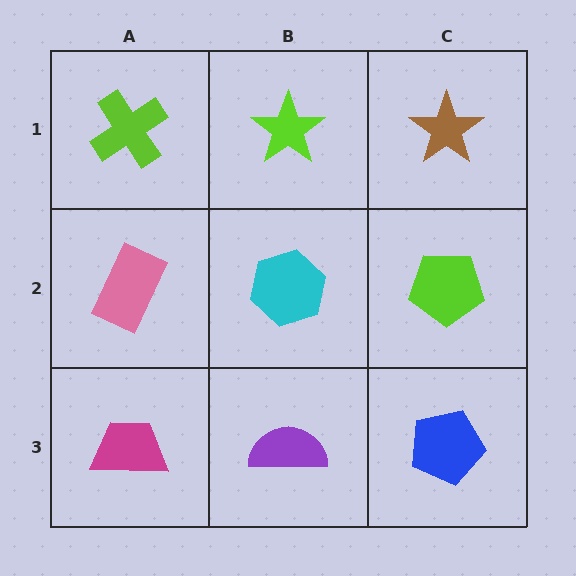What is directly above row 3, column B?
A cyan hexagon.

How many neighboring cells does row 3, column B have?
3.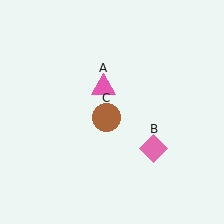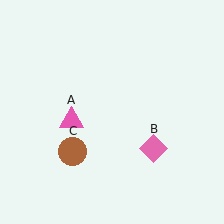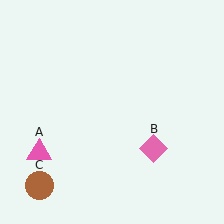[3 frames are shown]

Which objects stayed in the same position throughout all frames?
Pink diamond (object B) remained stationary.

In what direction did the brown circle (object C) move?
The brown circle (object C) moved down and to the left.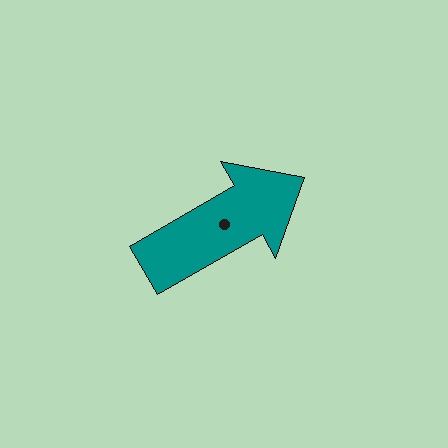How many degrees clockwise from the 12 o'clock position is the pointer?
Approximately 60 degrees.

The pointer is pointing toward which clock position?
Roughly 2 o'clock.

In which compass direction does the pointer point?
Northeast.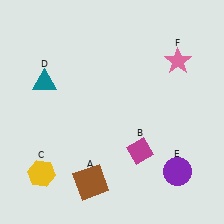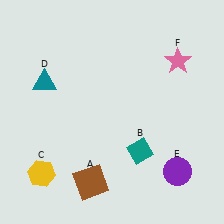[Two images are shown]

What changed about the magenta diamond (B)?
In Image 1, B is magenta. In Image 2, it changed to teal.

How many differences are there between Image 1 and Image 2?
There is 1 difference between the two images.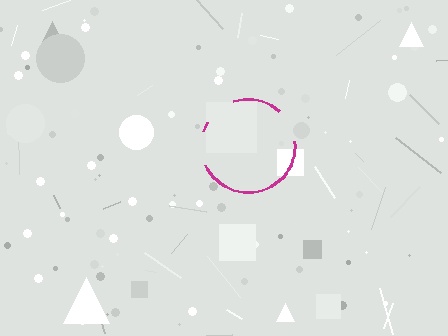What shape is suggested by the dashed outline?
The dashed outline suggests a circle.